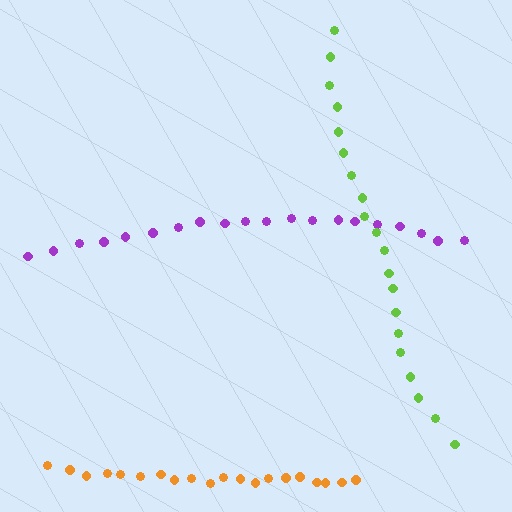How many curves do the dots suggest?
There are 3 distinct paths.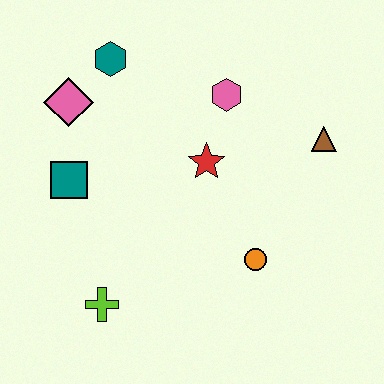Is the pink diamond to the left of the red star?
Yes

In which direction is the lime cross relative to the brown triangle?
The lime cross is to the left of the brown triangle.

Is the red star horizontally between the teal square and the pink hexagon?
Yes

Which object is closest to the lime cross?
The teal square is closest to the lime cross.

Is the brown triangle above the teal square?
Yes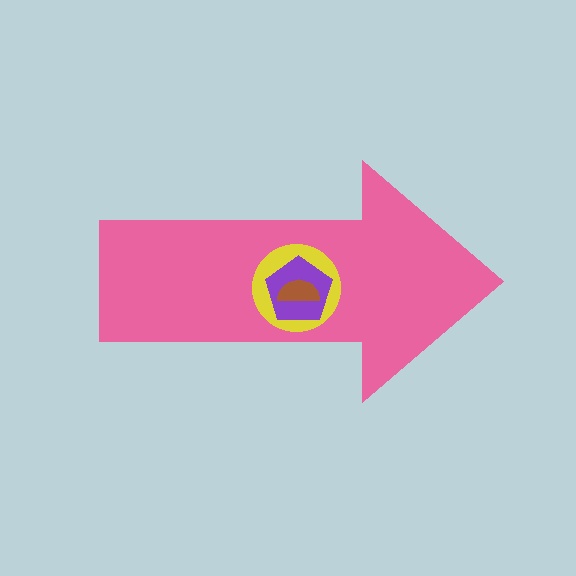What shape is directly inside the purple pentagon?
The brown semicircle.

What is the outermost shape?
The pink arrow.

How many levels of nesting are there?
4.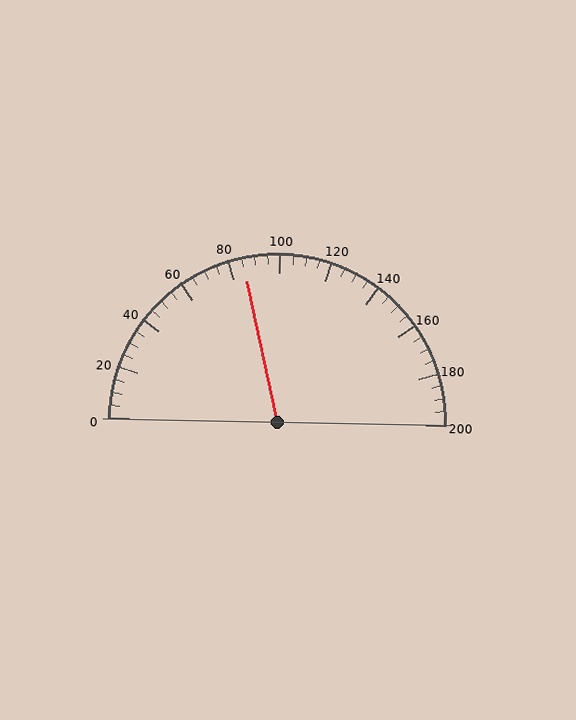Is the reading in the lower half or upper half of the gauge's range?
The reading is in the lower half of the range (0 to 200).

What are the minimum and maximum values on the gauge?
The gauge ranges from 0 to 200.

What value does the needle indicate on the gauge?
The needle indicates approximately 85.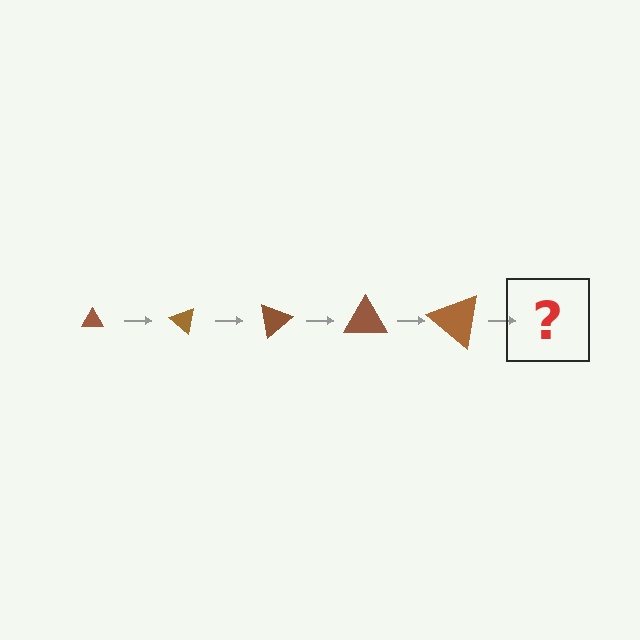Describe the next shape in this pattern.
It should be a triangle, larger than the previous one and rotated 200 degrees from the start.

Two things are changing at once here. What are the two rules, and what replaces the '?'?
The two rules are that the triangle grows larger each step and it rotates 40 degrees each step. The '?' should be a triangle, larger than the previous one and rotated 200 degrees from the start.